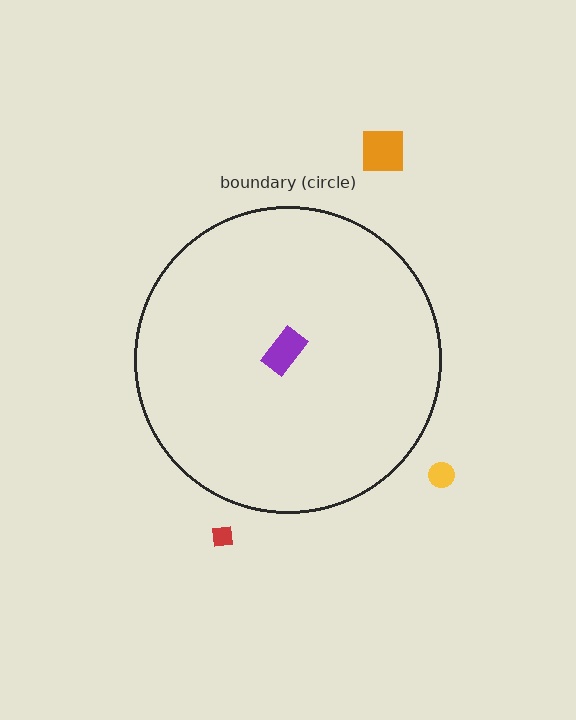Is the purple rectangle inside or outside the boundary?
Inside.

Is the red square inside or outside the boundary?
Outside.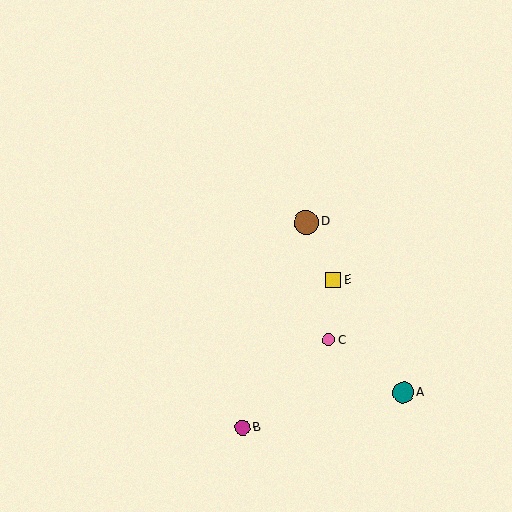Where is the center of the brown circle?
The center of the brown circle is at (306, 222).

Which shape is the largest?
The brown circle (labeled D) is the largest.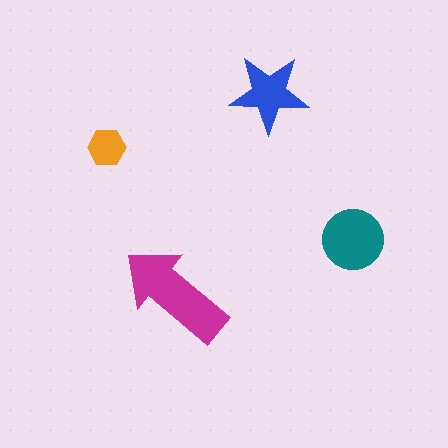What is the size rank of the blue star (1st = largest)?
3rd.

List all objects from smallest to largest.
The orange hexagon, the blue star, the teal circle, the magenta arrow.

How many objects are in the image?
There are 4 objects in the image.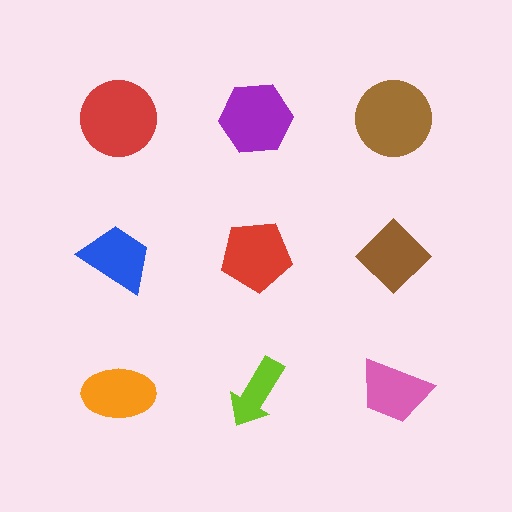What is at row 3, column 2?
A lime arrow.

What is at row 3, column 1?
An orange ellipse.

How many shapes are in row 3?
3 shapes.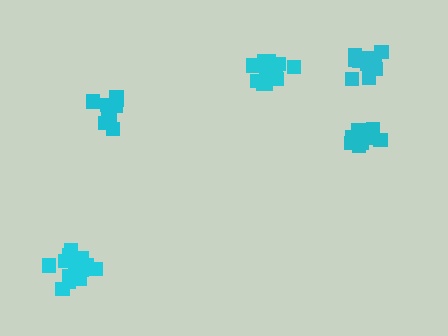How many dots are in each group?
Group 1: 15 dots, Group 2: 13 dots, Group 3: 18 dots, Group 4: 17 dots, Group 5: 17 dots (80 total).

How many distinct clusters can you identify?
There are 5 distinct clusters.